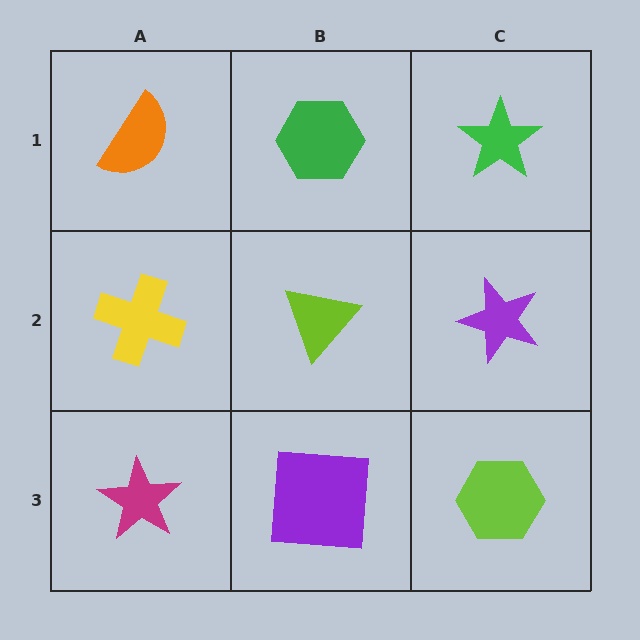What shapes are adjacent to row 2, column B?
A green hexagon (row 1, column B), a purple square (row 3, column B), a yellow cross (row 2, column A), a purple star (row 2, column C).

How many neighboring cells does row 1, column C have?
2.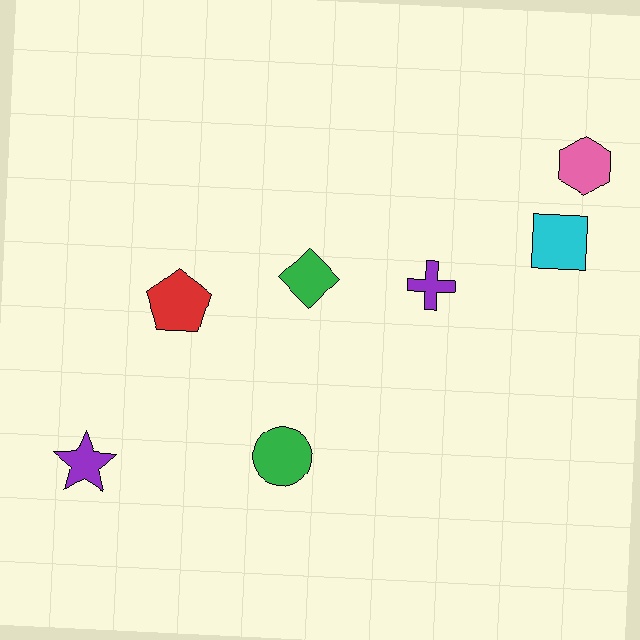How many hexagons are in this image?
There is 1 hexagon.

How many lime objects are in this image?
There are no lime objects.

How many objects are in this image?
There are 7 objects.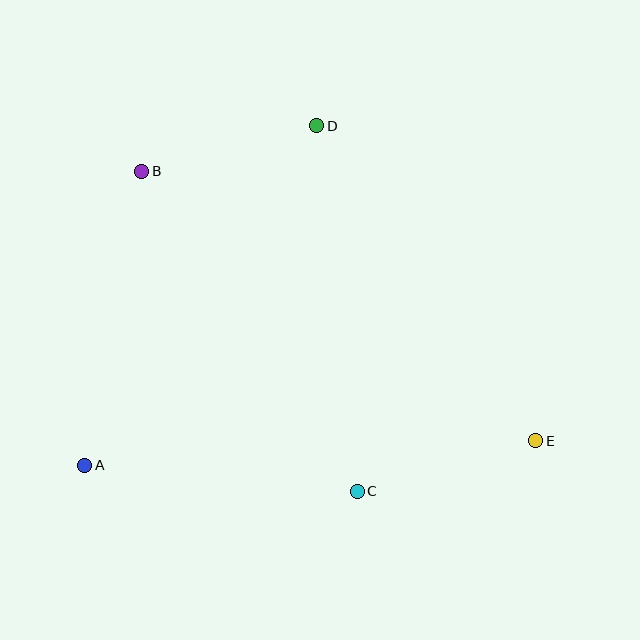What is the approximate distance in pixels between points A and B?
The distance between A and B is approximately 300 pixels.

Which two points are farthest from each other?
Points B and E are farthest from each other.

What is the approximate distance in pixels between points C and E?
The distance between C and E is approximately 186 pixels.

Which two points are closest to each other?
Points B and D are closest to each other.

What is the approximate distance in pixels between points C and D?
The distance between C and D is approximately 368 pixels.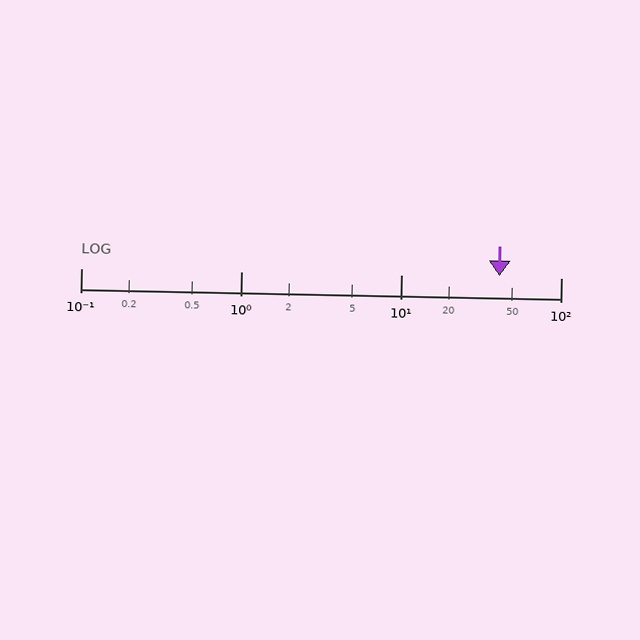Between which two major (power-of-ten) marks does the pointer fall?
The pointer is between 10 and 100.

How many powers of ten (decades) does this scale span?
The scale spans 3 decades, from 0.1 to 100.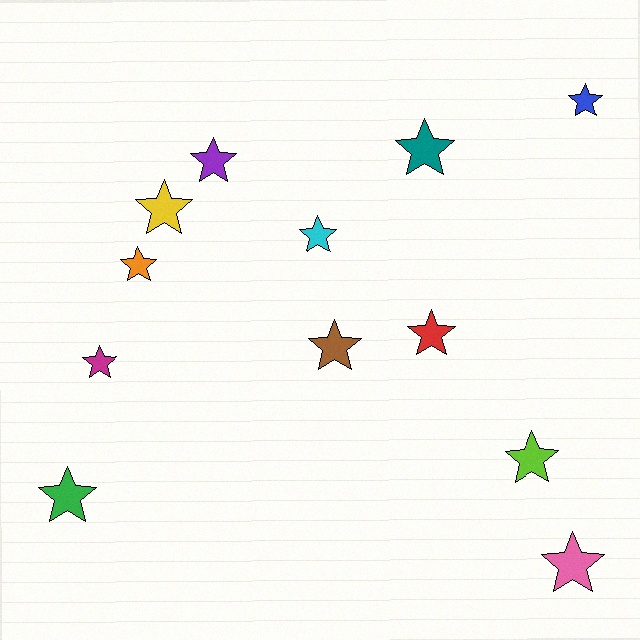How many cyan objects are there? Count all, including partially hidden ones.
There is 1 cyan object.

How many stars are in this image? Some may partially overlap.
There are 12 stars.